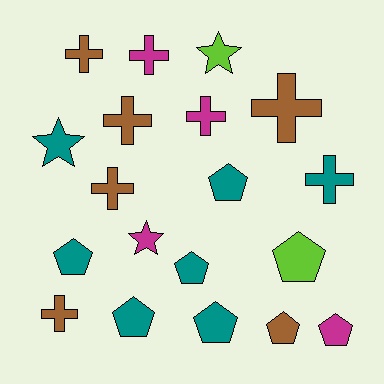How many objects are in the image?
There are 19 objects.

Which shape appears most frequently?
Pentagon, with 8 objects.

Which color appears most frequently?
Teal, with 7 objects.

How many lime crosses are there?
There are no lime crosses.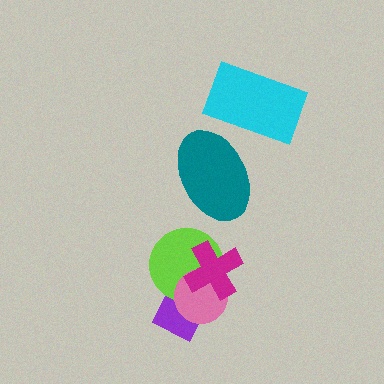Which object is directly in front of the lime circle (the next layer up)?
The pink circle is directly in front of the lime circle.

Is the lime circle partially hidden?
Yes, it is partially covered by another shape.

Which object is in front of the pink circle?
The magenta cross is in front of the pink circle.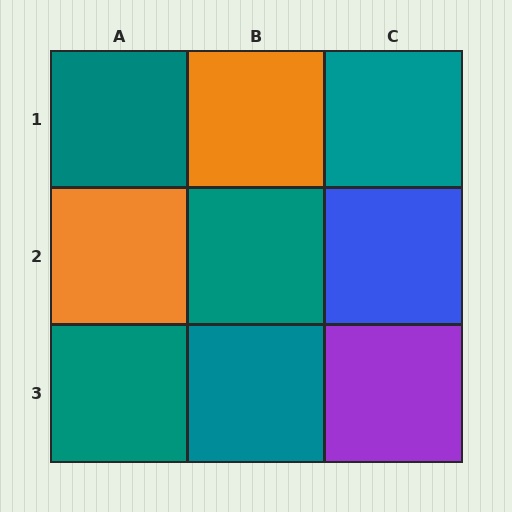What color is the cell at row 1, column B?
Orange.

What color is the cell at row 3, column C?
Purple.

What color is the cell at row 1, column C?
Teal.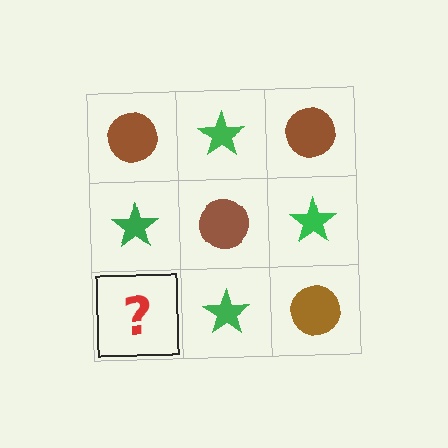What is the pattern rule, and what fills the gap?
The rule is that it alternates brown circle and green star in a checkerboard pattern. The gap should be filled with a brown circle.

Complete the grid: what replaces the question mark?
The question mark should be replaced with a brown circle.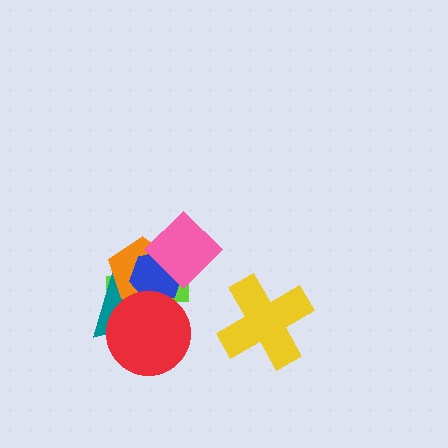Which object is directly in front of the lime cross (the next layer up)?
The teal triangle is directly in front of the lime cross.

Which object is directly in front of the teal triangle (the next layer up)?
The orange pentagon is directly in front of the teal triangle.